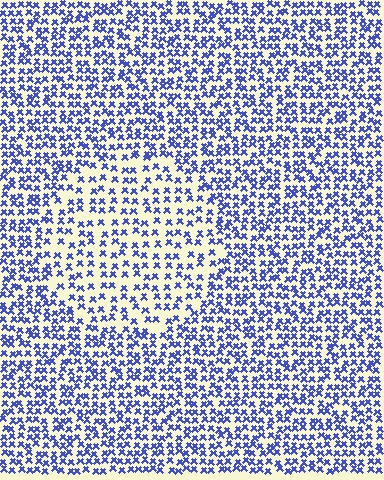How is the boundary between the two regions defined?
The boundary is defined by a change in element density (approximately 1.7x ratio). All elements are the same color, size, and shape.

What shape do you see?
I see a circle.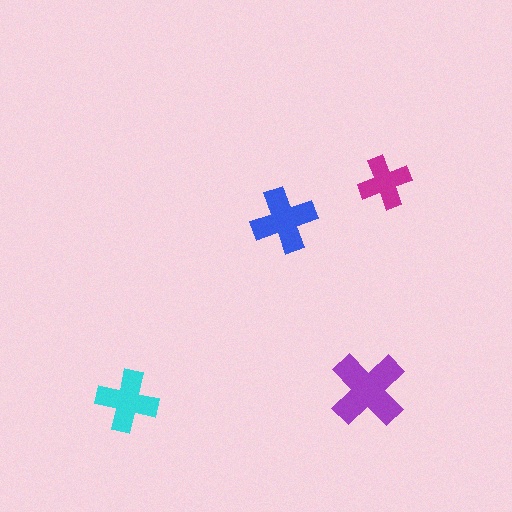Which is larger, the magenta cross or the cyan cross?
The cyan one.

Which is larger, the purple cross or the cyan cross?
The purple one.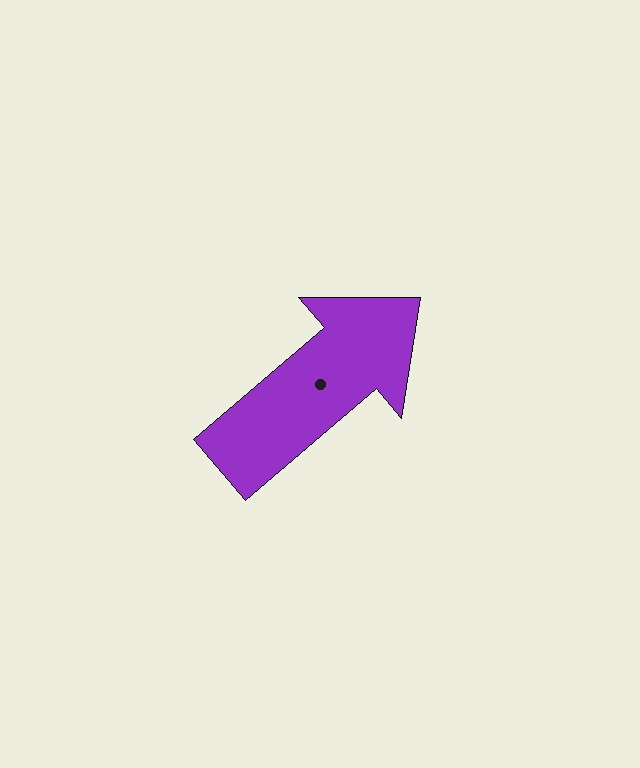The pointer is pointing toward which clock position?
Roughly 2 o'clock.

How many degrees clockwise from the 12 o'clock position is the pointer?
Approximately 49 degrees.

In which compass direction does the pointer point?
Northeast.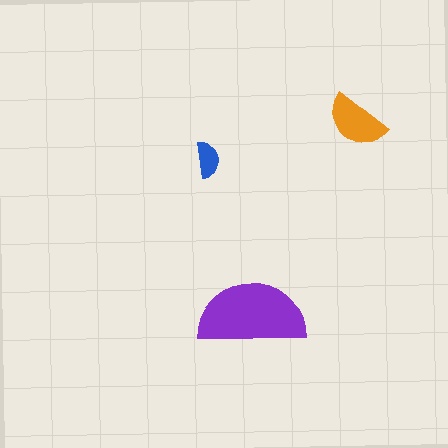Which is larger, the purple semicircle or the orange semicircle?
The purple one.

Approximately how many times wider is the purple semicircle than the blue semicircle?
About 3 times wider.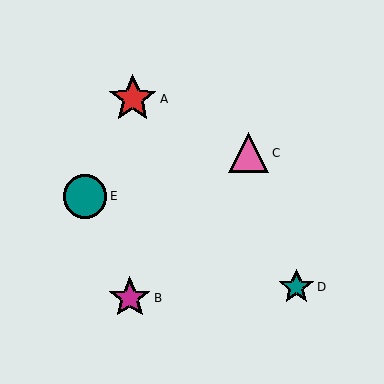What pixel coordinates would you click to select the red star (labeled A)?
Click at (133, 99) to select the red star A.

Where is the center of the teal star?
The center of the teal star is at (296, 287).